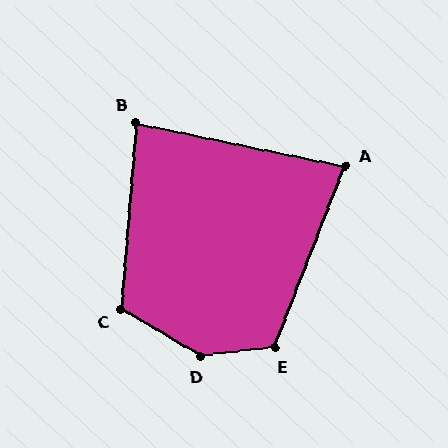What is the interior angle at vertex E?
Approximately 117 degrees (obtuse).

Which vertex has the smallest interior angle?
A, at approximately 81 degrees.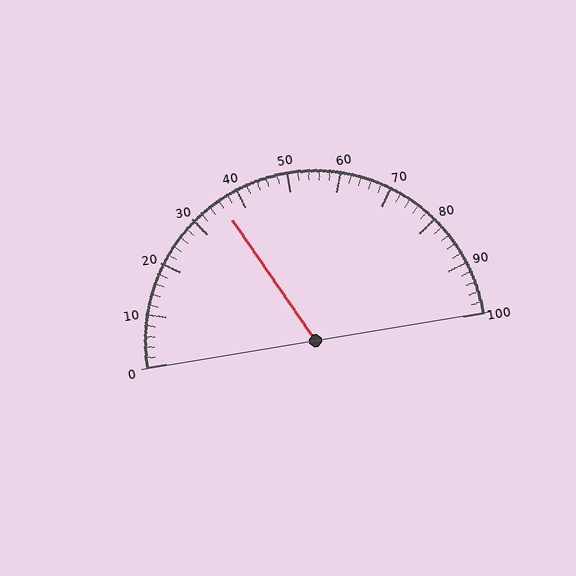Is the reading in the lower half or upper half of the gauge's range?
The reading is in the lower half of the range (0 to 100).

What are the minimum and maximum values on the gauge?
The gauge ranges from 0 to 100.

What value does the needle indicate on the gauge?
The needle indicates approximately 36.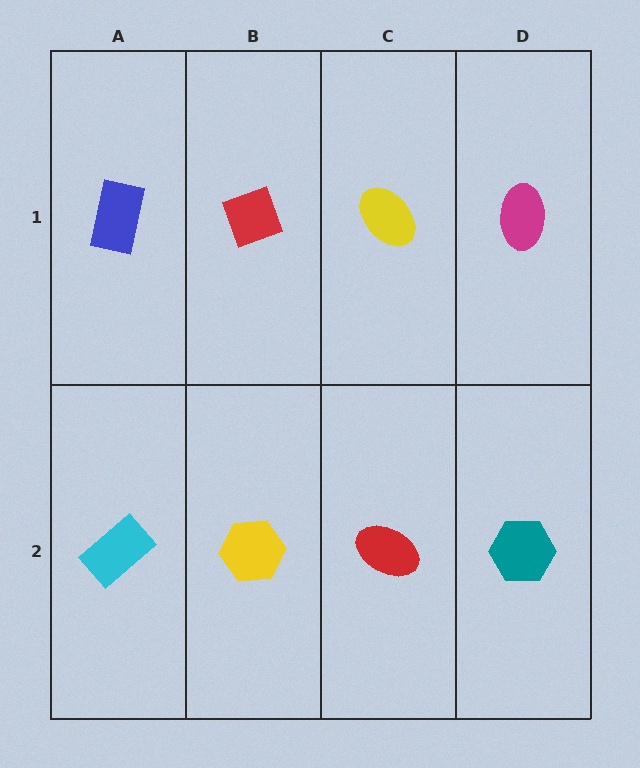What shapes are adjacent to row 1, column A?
A cyan rectangle (row 2, column A), a red diamond (row 1, column B).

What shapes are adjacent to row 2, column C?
A yellow ellipse (row 1, column C), a yellow hexagon (row 2, column B), a teal hexagon (row 2, column D).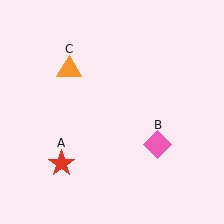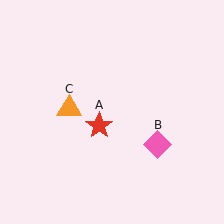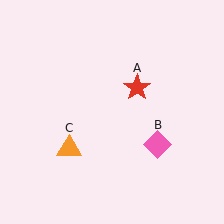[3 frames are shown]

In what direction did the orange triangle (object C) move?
The orange triangle (object C) moved down.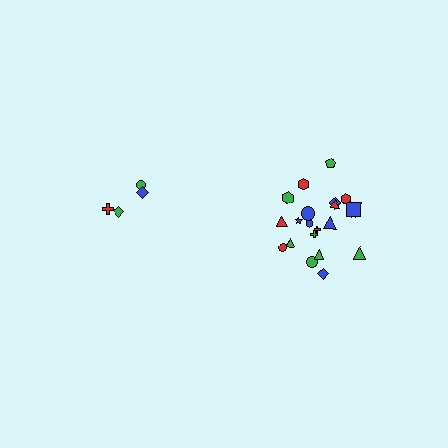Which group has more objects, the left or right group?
The right group.